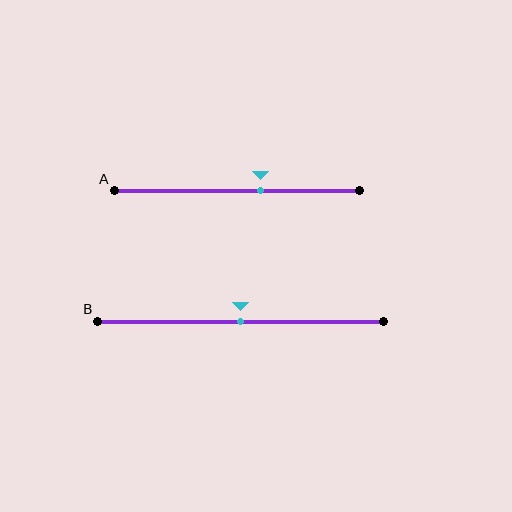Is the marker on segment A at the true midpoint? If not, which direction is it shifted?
No, the marker on segment A is shifted to the right by about 10% of the segment length.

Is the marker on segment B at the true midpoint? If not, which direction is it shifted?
Yes, the marker on segment B is at the true midpoint.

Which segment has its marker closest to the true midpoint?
Segment B has its marker closest to the true midpoint.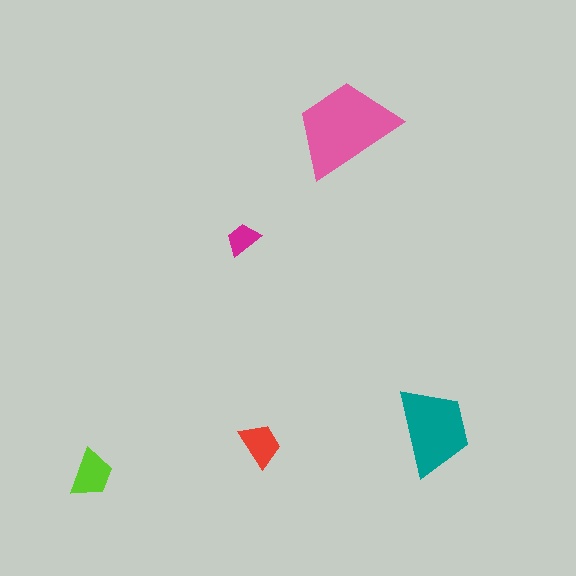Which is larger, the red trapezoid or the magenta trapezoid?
The red one.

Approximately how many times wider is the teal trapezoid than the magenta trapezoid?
About 2.5 times wider.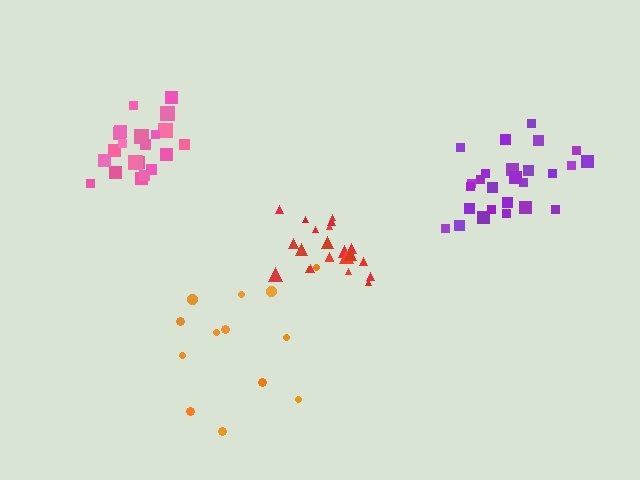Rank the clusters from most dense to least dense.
pink, red, purple, orange.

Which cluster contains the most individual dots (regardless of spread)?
Purple (26).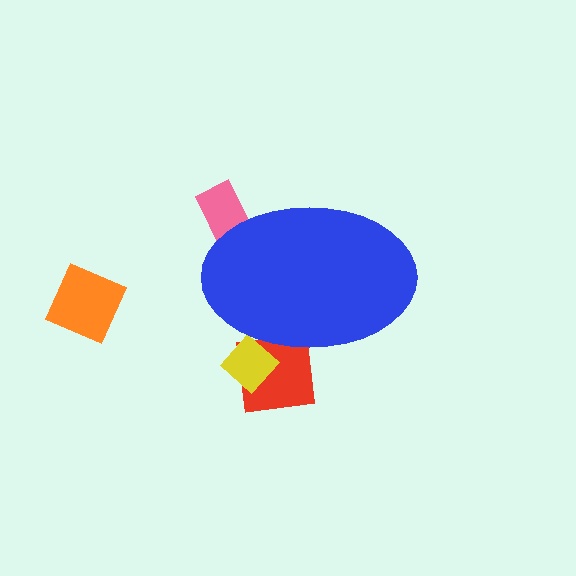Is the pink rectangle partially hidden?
Yes, the pink rectangle is partially hidden behind the blue ellipse.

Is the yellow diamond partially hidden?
Yes, the yellow diamond is partially hidden behind the blue ellipse.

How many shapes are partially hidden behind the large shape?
3 shapes are partially hidden.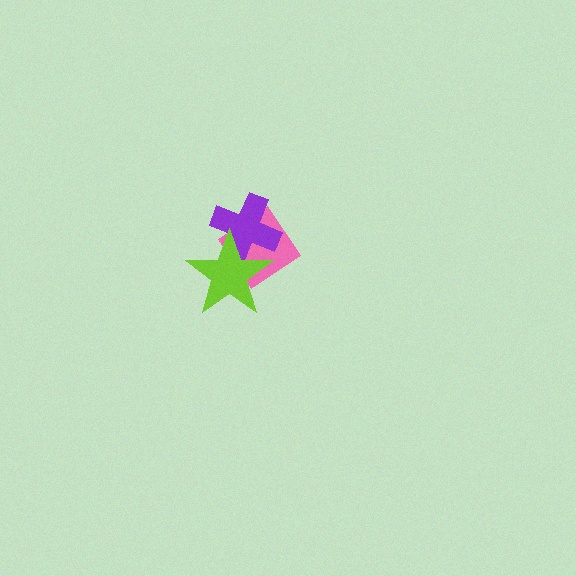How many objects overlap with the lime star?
2 objects overlap with the lime star.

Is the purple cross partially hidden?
Yes, it is partially covered by another shape.